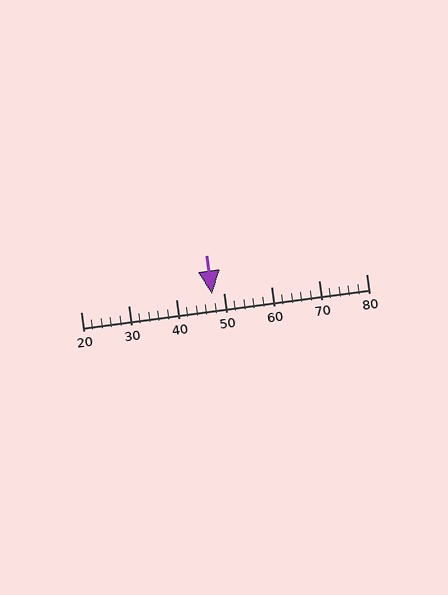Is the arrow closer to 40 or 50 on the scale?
The arrow is closer to 50.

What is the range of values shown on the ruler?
The ruler shows values from 20 to 80.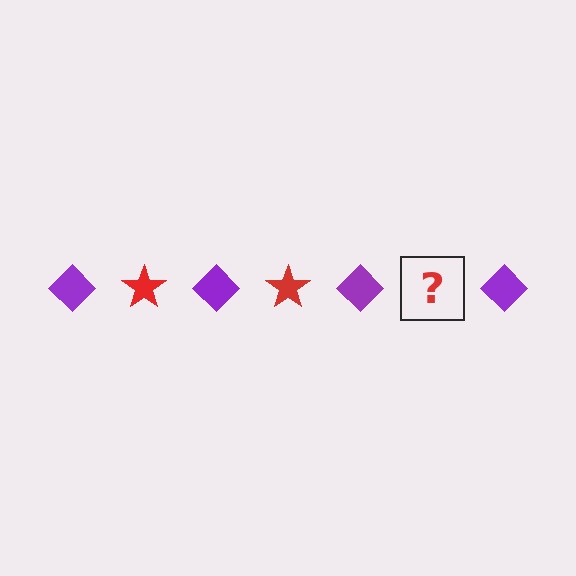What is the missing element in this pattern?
The missing element is a red star.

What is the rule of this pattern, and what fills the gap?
The rule is that the pattern alternates between purple diamond and red star. The gap should be filled with a red star.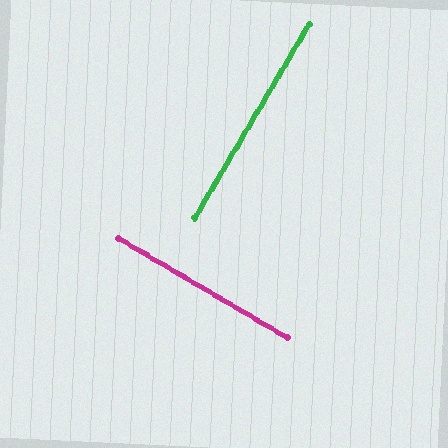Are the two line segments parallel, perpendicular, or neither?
Perpendicular — they meet at approximately 90°.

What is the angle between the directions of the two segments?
Approximately 90 degrees.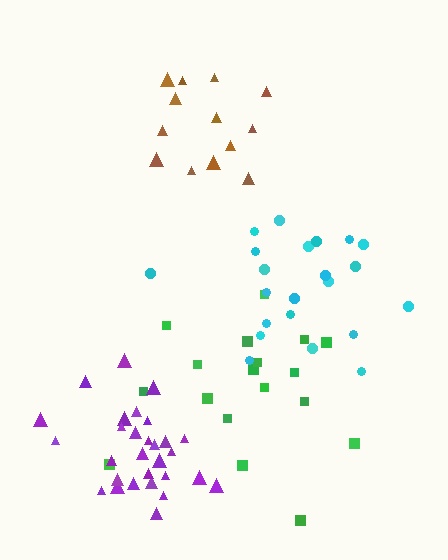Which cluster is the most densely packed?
Purple.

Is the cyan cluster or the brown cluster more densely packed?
Brown.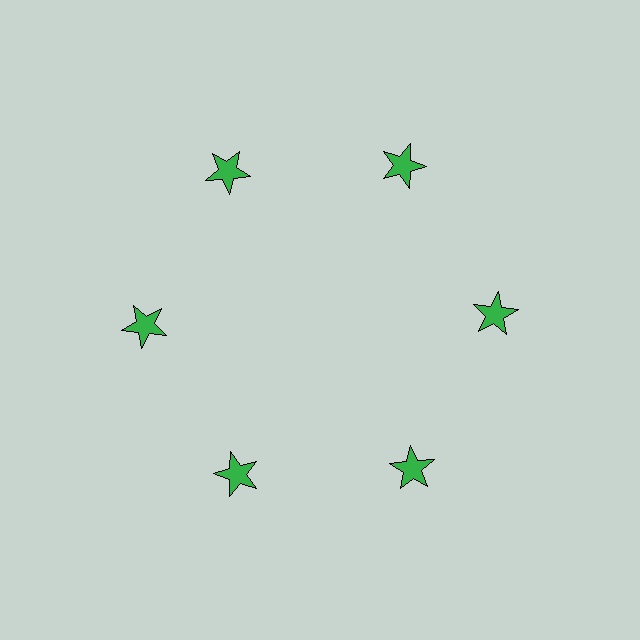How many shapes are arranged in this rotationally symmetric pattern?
There are 6 shapes, arranged in 6 groups of 1.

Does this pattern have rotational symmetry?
Yes, this pattern has 6-fold rotational symmetry. It looks the same after rotating 60 degrees around the center.